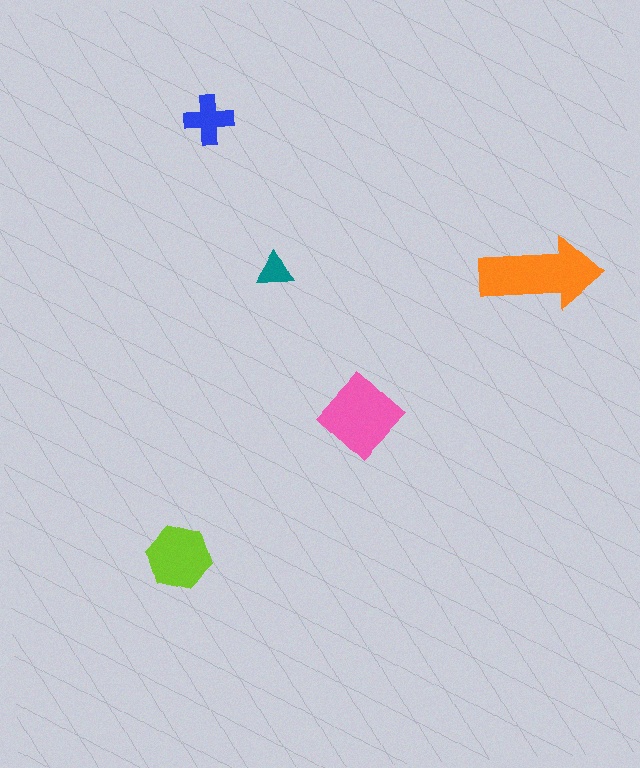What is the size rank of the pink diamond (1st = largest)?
2nd.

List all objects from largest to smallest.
The orange arrow, the pink diamond, the lime hexagon, the blue cross, the teal triangle.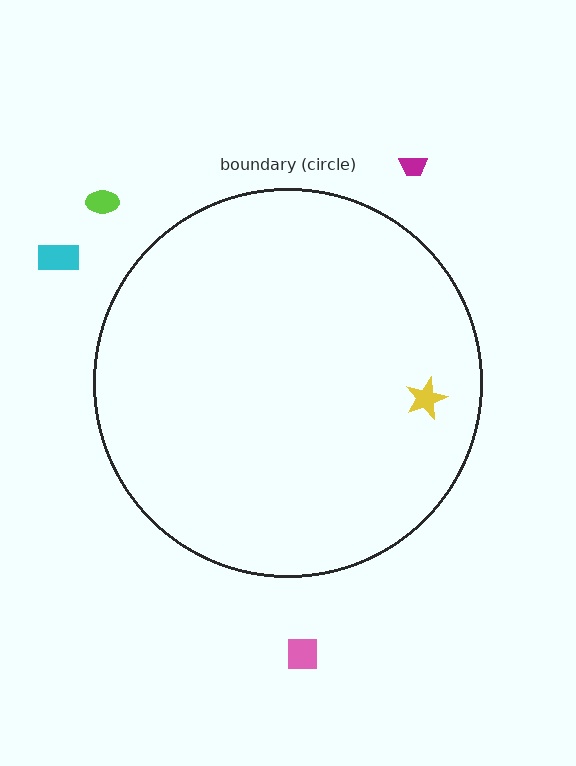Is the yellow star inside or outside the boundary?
Inside.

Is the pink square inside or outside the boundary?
Outside.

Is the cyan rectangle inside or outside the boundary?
Outside.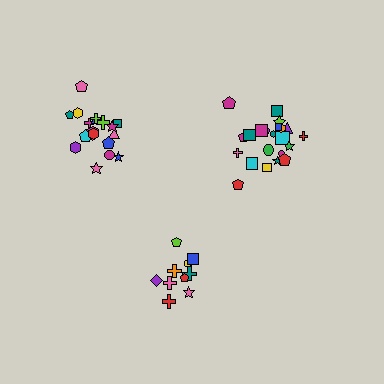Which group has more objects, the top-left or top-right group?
The top-right group.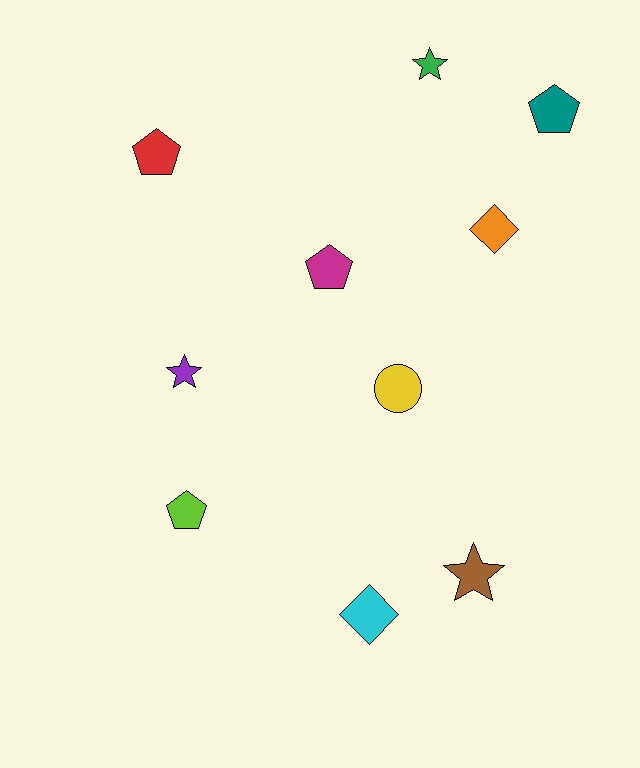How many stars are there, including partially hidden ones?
There are 3 stars.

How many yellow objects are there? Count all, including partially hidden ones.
There is 1 yellow object.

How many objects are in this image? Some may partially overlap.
There are 10 objects.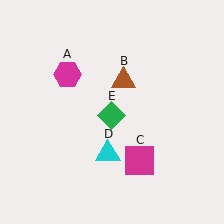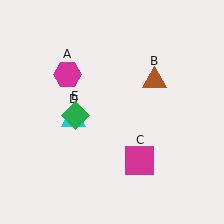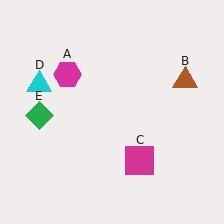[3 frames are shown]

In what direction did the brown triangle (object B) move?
The brown triangle (object B) moved right.